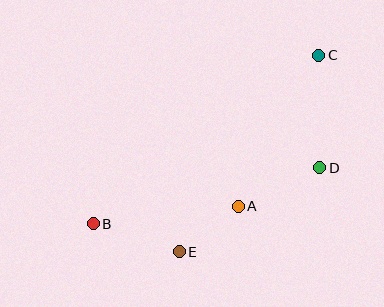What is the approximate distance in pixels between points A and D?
The distance between A and D is approximately 90 pixels.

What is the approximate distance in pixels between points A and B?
The distance between A and B is approximately 146 pixels.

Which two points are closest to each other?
Points A and E are closest to each other.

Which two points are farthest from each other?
Points B and C are farthest from each other.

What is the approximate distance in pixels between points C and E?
The distance between C and E is approximately 241 pixels.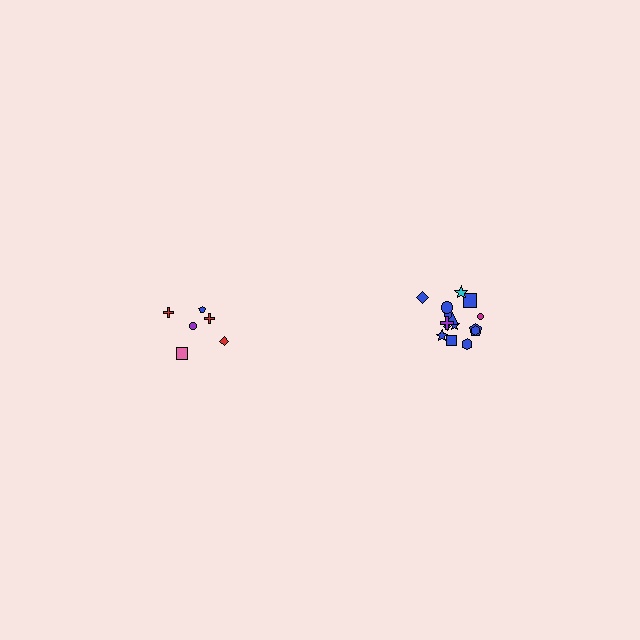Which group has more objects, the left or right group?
The right group.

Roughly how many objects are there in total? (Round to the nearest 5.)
Roughly 20 objects in total.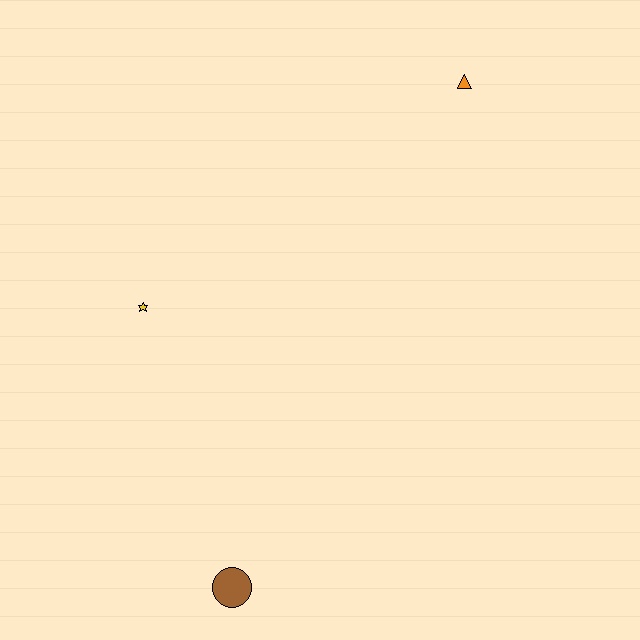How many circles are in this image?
There is 1 circle.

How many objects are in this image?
There are 3 objects.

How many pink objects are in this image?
There are no pink objects.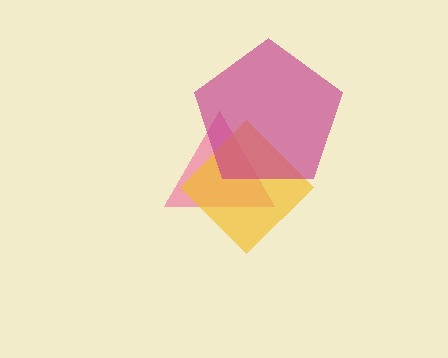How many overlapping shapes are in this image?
There are 3 overlapping shapes in the image.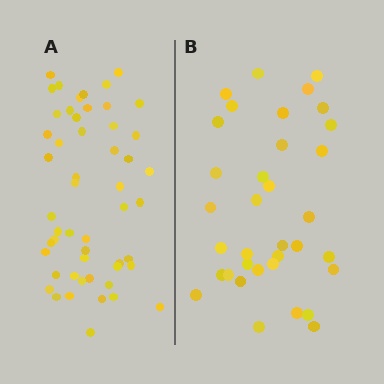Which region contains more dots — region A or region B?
Region A (the left region) has more dots.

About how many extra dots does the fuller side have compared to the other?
Region A has approximately 15 more dots than region B.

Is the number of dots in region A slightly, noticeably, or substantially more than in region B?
Region A has substantially more. The ratio is roughly 1.5 to 1.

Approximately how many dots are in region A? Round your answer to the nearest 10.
About 50 dots. (The exact count is 52, which rounds to 50.)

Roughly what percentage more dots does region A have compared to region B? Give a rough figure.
About 50% more.